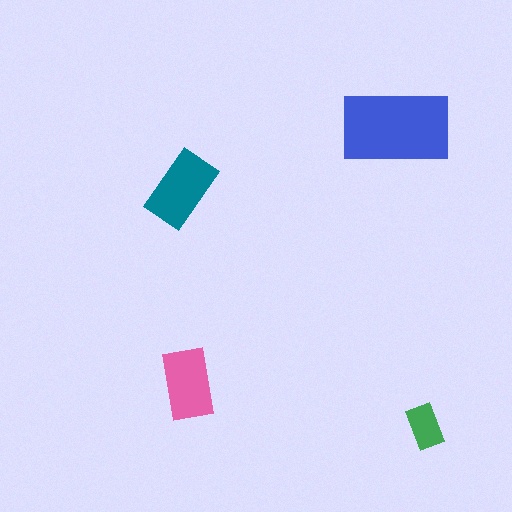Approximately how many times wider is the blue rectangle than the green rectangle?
About 2.5 times wider.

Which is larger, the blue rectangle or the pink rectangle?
The blue one.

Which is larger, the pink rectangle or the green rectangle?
The pink one.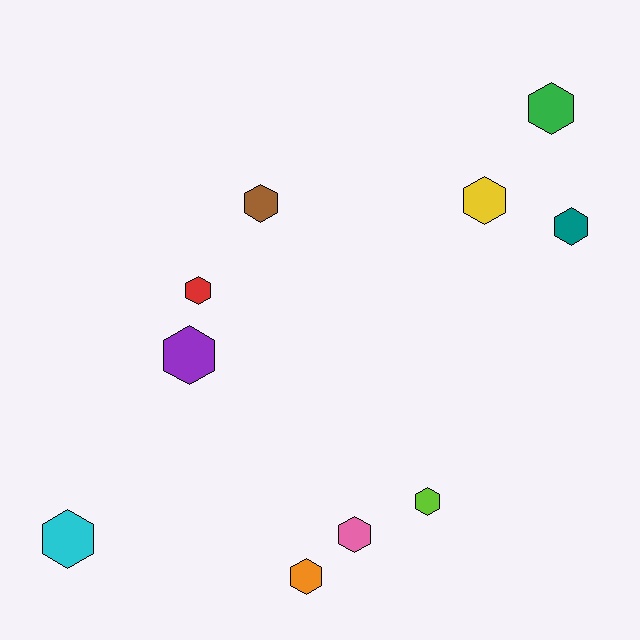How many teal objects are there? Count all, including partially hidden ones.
There is 1 teal object.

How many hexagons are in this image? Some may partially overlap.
There are 10 hexagons.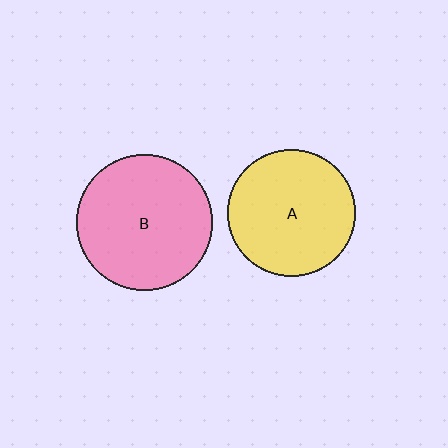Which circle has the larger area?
Circle B (pink).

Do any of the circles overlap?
No, none of the circles overlap.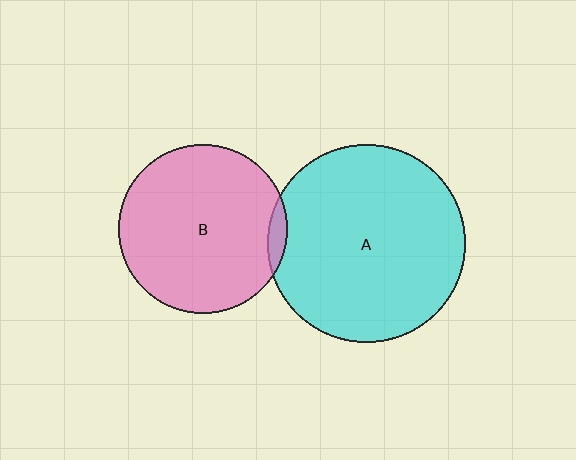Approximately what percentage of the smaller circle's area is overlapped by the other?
Approximately 5%.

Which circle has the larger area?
Circle A (cyan).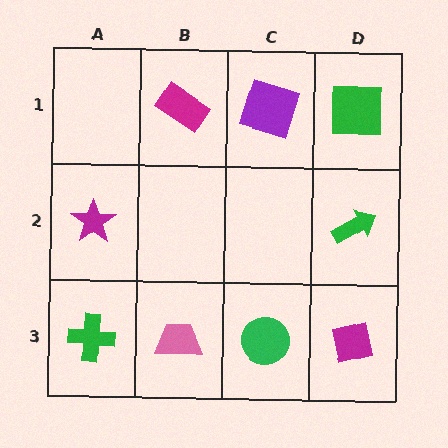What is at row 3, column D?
A magenta square.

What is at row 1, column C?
A purple square.